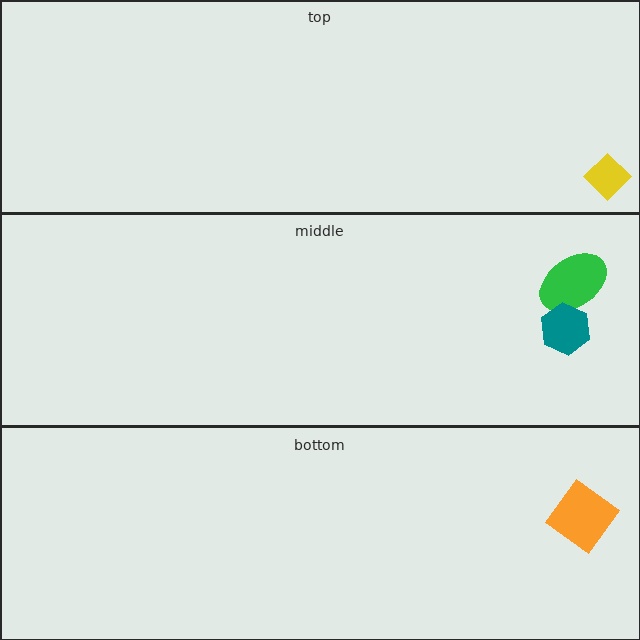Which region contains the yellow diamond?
The top region.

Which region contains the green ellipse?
The middle region.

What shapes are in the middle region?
The green ellipse, the teal hexagon.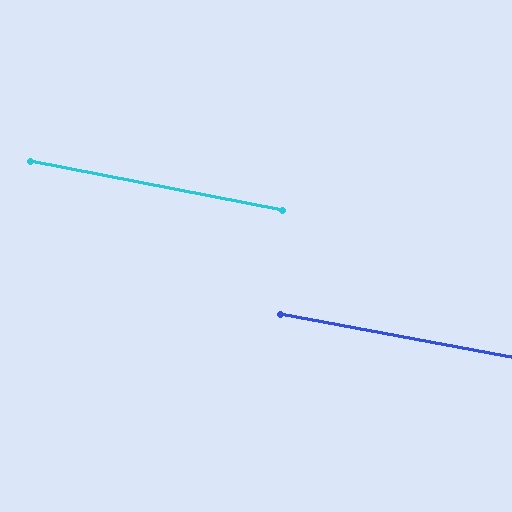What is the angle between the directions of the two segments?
Approximately 1 degree.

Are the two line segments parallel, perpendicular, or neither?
Parallel — their directions differ by only 0.6°.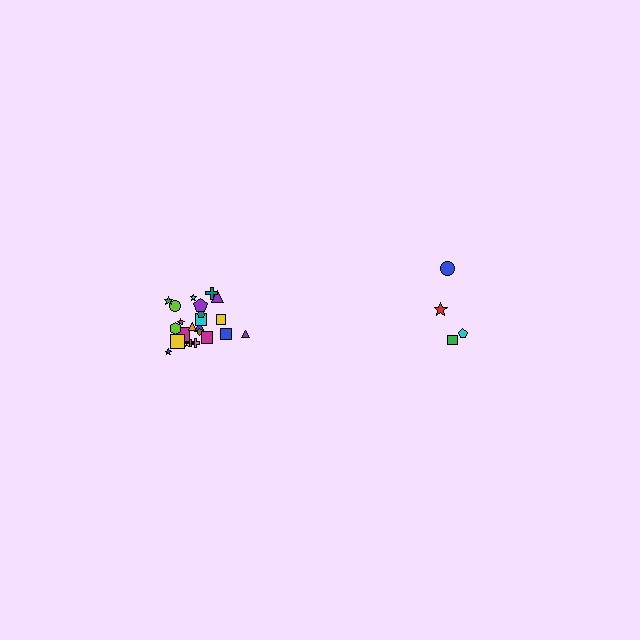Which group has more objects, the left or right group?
The left group.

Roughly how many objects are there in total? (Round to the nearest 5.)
Roughly 30 objects in total.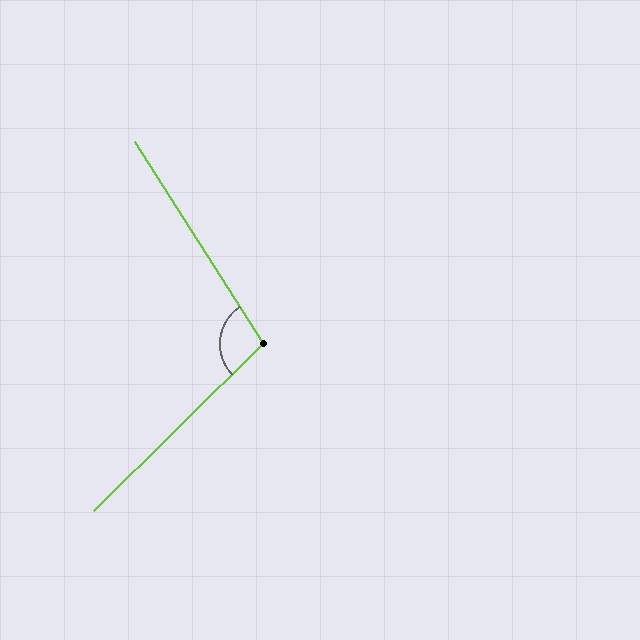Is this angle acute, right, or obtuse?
It is obtuse.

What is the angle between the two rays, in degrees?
Approximately 102 degrees.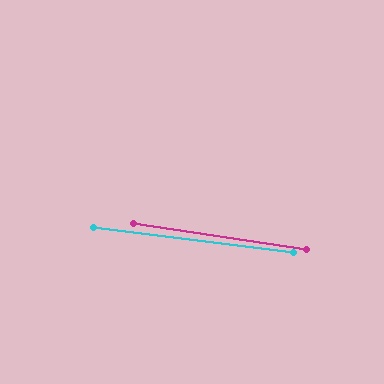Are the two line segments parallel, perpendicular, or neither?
Parallel — their directions differ by only 1.3°.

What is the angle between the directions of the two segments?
Approximately 1 degree.